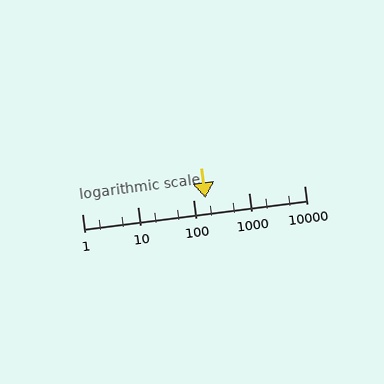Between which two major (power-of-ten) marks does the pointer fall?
The pointer is between 100 and 1000.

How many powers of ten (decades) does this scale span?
The scale spans 4 decades, from 1 to 10000.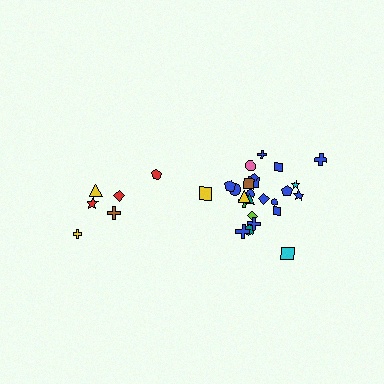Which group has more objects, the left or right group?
The right group.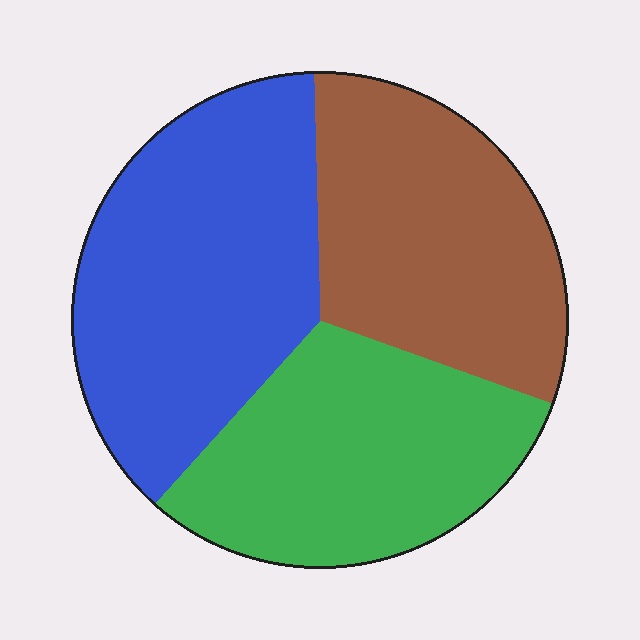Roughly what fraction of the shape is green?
Green takes up between a quarter and a half of the shape.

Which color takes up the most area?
Blue, at roughly 40%.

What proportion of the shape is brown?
Brown takes up between a sixth and a third of the shape.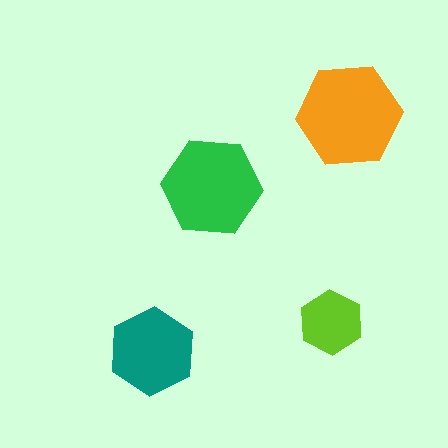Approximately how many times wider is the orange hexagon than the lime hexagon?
About 1.5 times wider.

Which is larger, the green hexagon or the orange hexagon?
The orange one.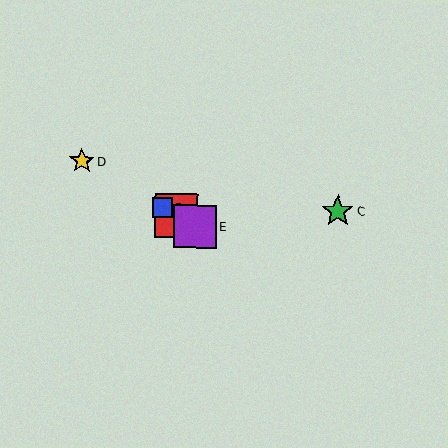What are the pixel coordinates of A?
Object A is at (176, 215).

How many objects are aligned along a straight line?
4 objects (A, B, D, E) are aligned along a straight line.